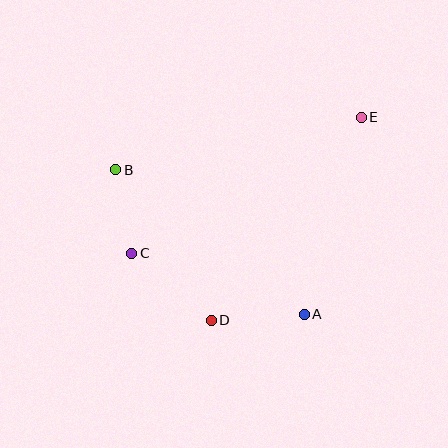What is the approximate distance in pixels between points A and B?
The distance between A and B is approximately 237 pixels.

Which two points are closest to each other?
Points B and C are closest to each other.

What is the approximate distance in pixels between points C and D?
The distance between C and D is approximately 104 pixels.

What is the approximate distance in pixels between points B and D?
The distance between B and D is approximately 178 pixels.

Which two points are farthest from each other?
Points C and E are farthest from each other.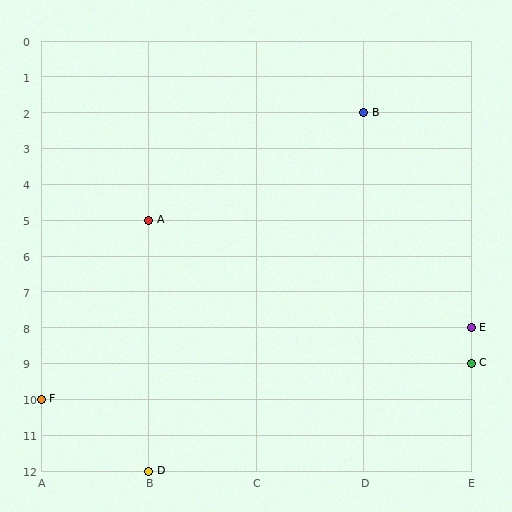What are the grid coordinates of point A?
Point A is at grid coordinates (B, 5).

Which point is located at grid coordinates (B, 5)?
Point A is at (B, 5).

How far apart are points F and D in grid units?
Points F and D are 1 column and 2 rows apart (about 2.2 grid units diagonally).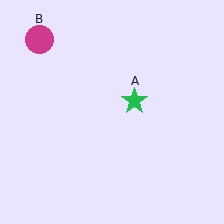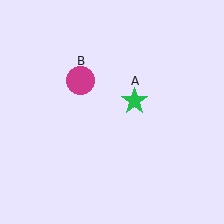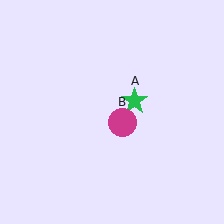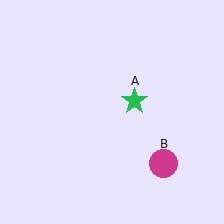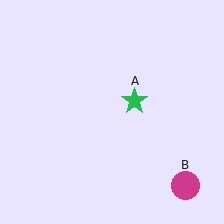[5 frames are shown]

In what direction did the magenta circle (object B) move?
The magenta circle (object B) moved down and to the right.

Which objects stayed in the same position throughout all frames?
Green star (object A) remained stationary.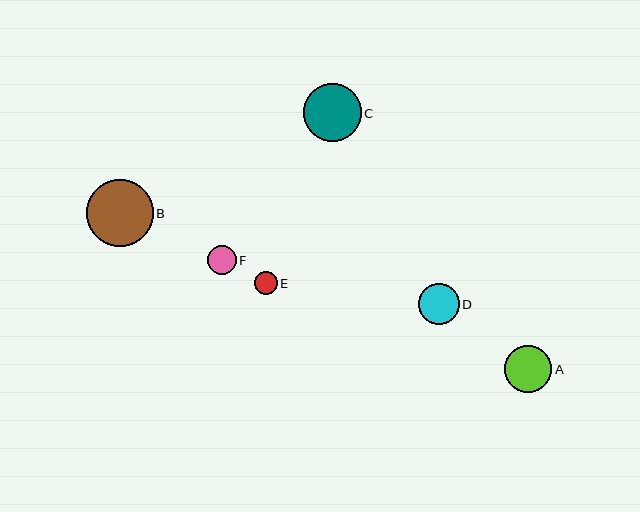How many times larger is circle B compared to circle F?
Circle B is approximately 2.3 times the size of circle F.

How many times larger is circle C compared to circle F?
Circle C is approximately 2.0 times the size of circle F.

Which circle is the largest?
Circle B is the largest with a size of approximately 67 pixels.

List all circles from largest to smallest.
From largest to smallest: B, C, A, D, F, E.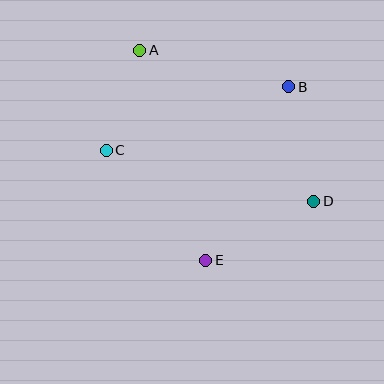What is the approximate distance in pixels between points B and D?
The distance between B and D is approximately 117 pixels.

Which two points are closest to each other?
Points A and C are closest to each other.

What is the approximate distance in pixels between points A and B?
The distance between A and B is approximately 153 pixels.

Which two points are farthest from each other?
Points A and D are farthest from each other.